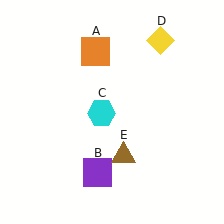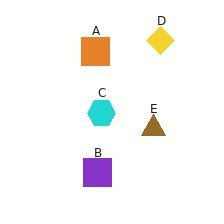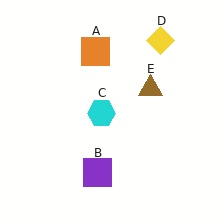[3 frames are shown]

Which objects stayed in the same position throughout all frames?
Orange square (object A) and purple square (object B) and cyan hexagon (object C) and yellow diamond (object D) remained stationary.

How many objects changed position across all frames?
1 object changed position: brown triangle (object E).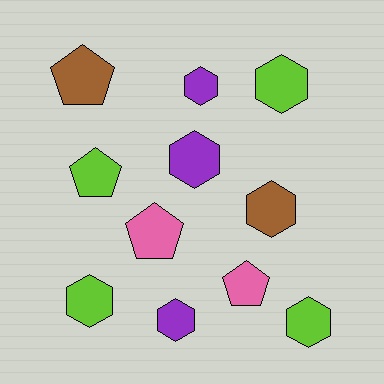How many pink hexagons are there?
There are no pink hexagons.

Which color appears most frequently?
Lime, with 4 objects.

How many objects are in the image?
There are 11 objects.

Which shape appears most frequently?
Hexagon, with 7 objects.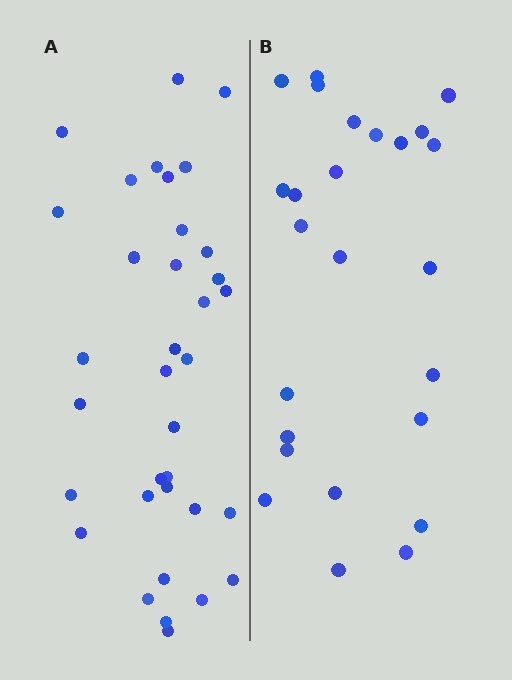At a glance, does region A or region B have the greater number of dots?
Region A (the left region) has more dots.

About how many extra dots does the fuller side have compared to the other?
Region A has roughly 10 or so more dots than region B.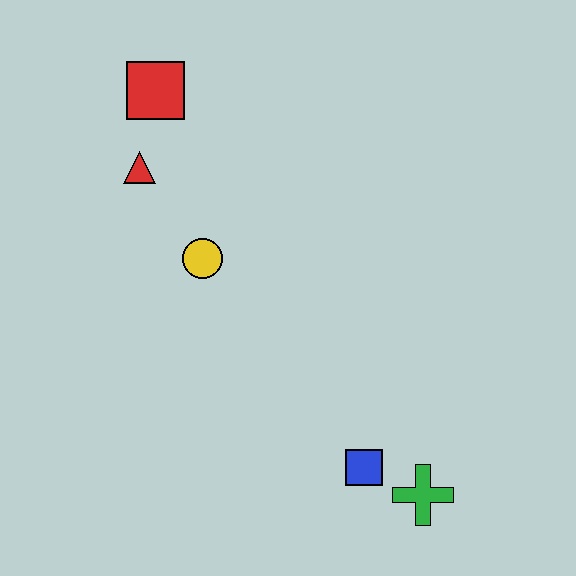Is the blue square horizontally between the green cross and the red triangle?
Yes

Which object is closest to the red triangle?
The red square is closest to the red triangle.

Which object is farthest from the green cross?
The red square is farthest from the green cross.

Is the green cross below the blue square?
Yes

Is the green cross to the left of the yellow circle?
No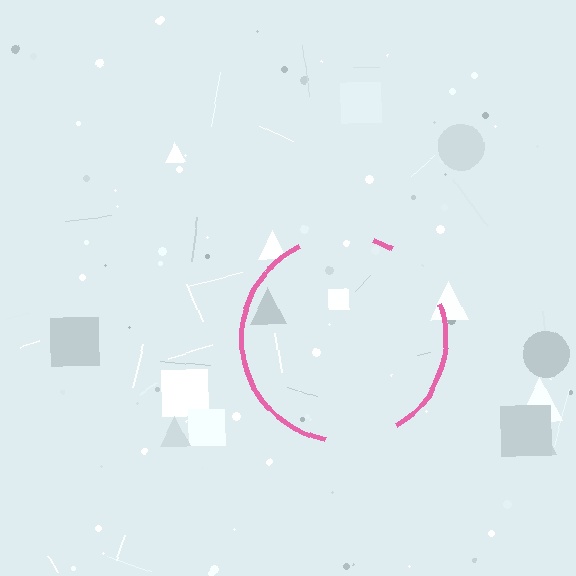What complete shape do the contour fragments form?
The contour fragments form a circle.